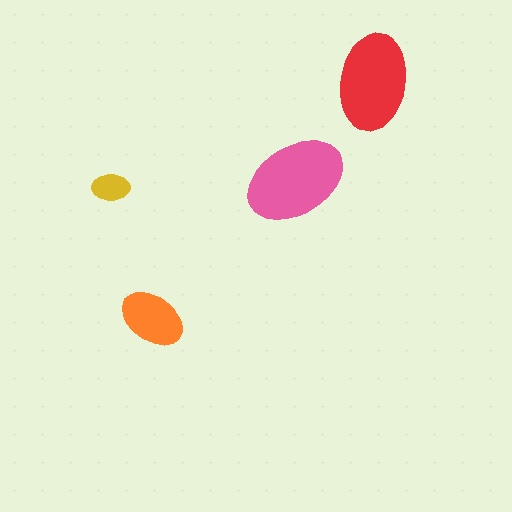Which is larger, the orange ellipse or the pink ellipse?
The pink one.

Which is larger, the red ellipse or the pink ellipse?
The pink one.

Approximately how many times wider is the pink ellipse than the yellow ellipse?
About 2.5 times wider.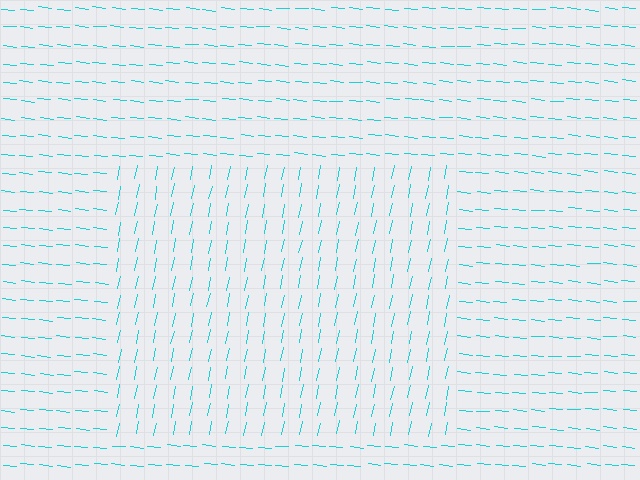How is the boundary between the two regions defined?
The boundary is defined purely by a change in line orientation (approximately 85 degrees difference). All lines are the same color and thickness.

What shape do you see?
I see a rectangle.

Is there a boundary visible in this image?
Yes, there is a texture boundary formed by a change in line orientation.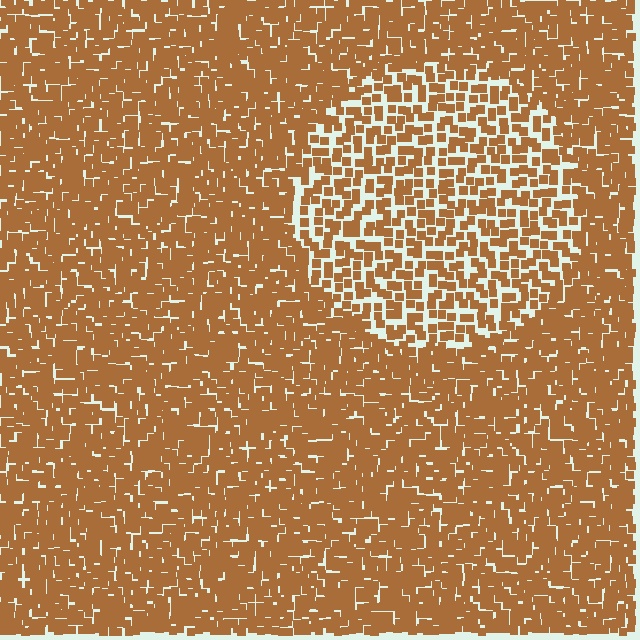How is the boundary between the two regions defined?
The boundary is defined by a change in element density (approximately 1.8x ratio). All elements are the same color, size, and shape.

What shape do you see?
I see a circle.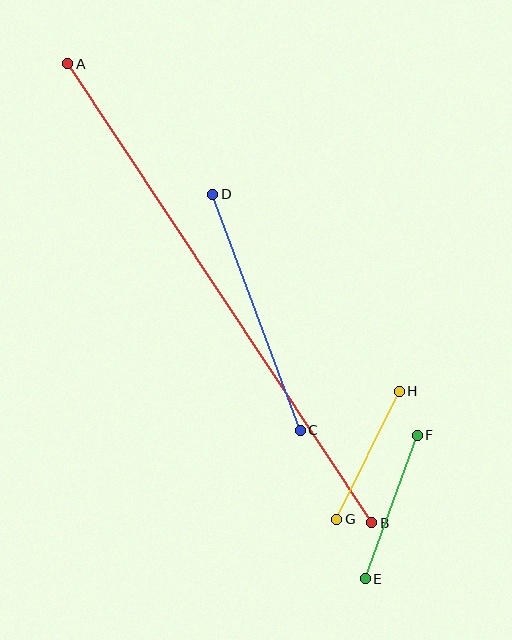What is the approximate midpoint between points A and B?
The midpoint is at approximately (220, 293) pixels.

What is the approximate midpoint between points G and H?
The midpoint is at approximately (368, 455) pixels.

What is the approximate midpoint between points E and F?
The midpoint is at approximately (391, 507) pixels.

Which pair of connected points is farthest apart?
Points A and B are farthest apart.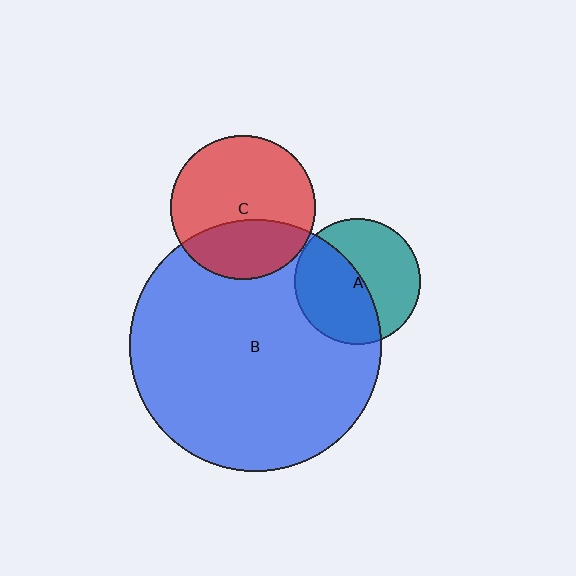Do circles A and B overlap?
Yes.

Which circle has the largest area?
Circle B (blue).